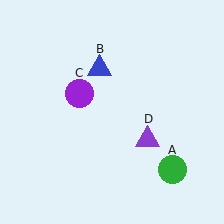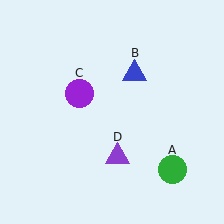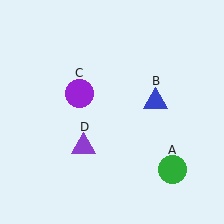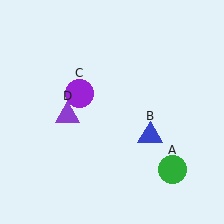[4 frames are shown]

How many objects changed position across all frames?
2 objects changed position: blue triangle (object B), purple triangle (object D).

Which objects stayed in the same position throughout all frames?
Green circle (object A) and purple circle (object C) remained stationary.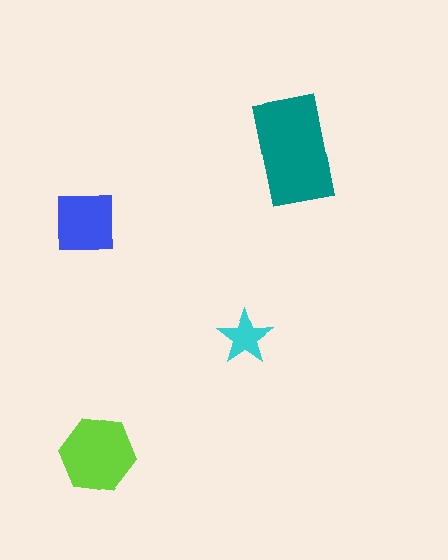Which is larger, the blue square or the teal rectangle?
The teal rectangle.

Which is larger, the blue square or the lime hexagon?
The lime hexagon.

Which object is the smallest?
The cyan star.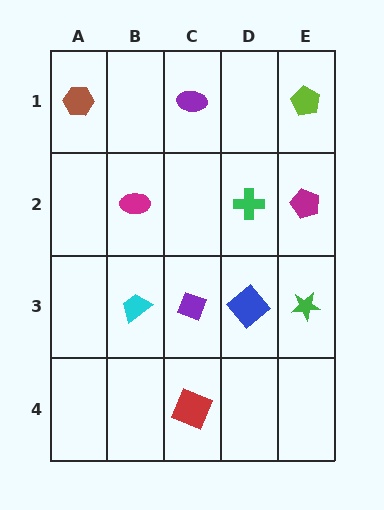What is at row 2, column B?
A magenta ellipse.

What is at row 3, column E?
A green star.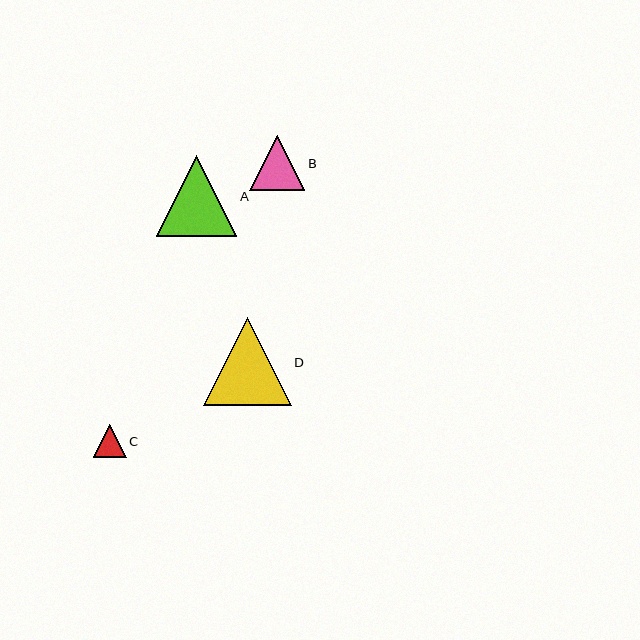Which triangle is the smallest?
Triangle C is the smallest with a size of approximately 32 pixels.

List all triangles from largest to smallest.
From largest to smallest: D, A, B, C.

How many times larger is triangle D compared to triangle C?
Triangle D is approximately 2.7 times the size of triangle C.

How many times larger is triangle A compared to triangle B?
Triangle A is approximately 1.5 times the size of triangle B.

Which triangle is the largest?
Triangle D is the largest with a size of approximately 88 pixels.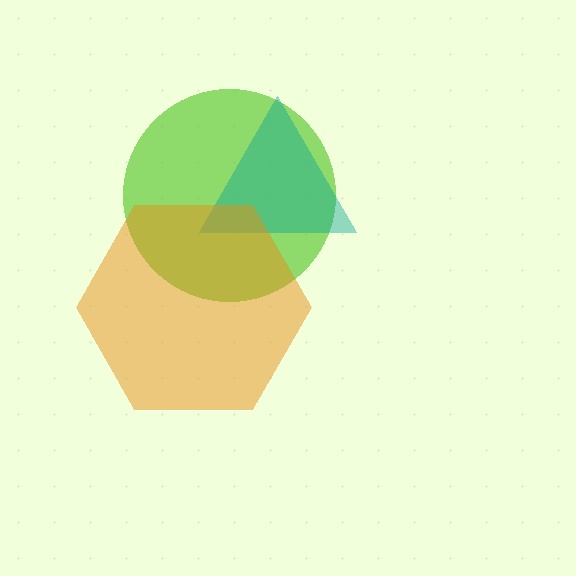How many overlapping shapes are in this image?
There are 3 overlapping shapes in the image.